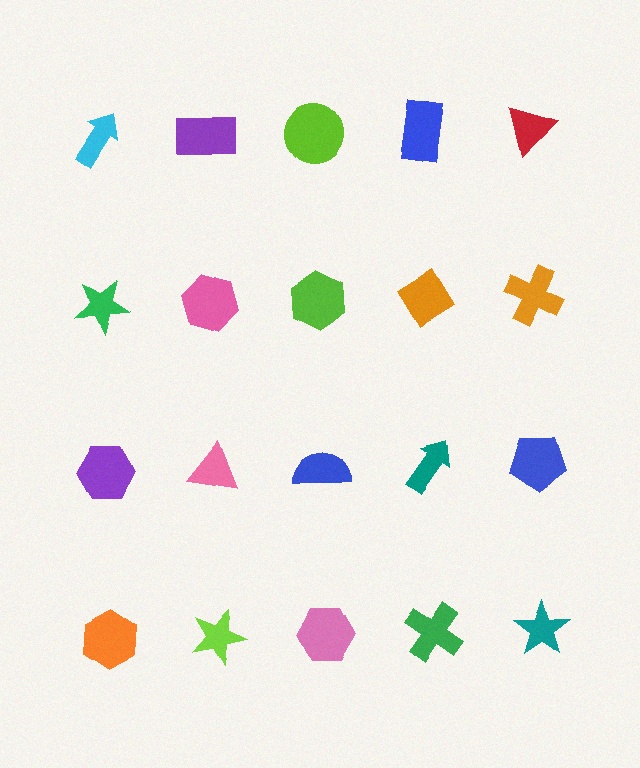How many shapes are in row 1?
5 shapes.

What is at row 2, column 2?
A pink hexagon.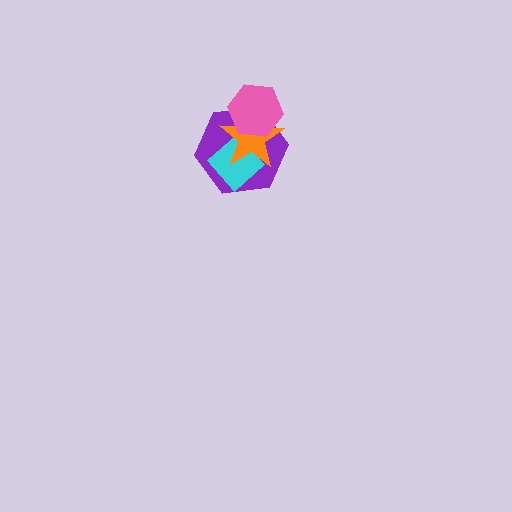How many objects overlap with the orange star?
3 objects overlap with the orange star.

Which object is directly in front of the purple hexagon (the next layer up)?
The cyan diamond is directly in front of the purple hexagon.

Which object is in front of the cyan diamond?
The orange star is in front of the cyan diamond.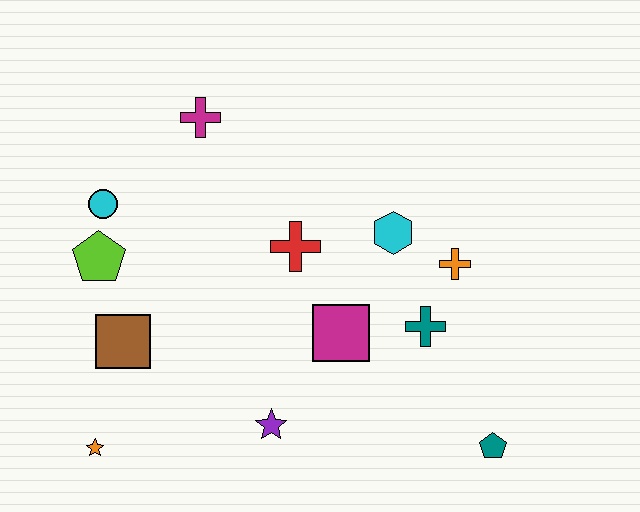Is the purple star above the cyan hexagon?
No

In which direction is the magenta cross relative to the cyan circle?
The magenta cross is to the right of the cyan circle.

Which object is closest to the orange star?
The brown square is closest to the orange star.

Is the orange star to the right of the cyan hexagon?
No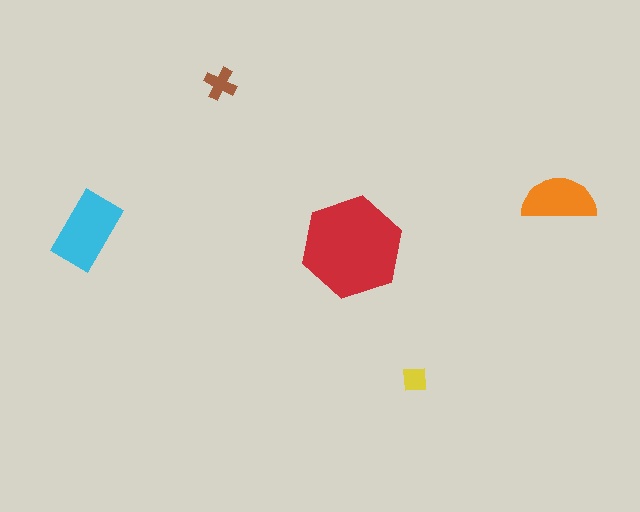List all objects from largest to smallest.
The red hexagon, the cyan rectangle, the orange semicircle, the brown cross, the yellow square.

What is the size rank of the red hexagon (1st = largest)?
1st.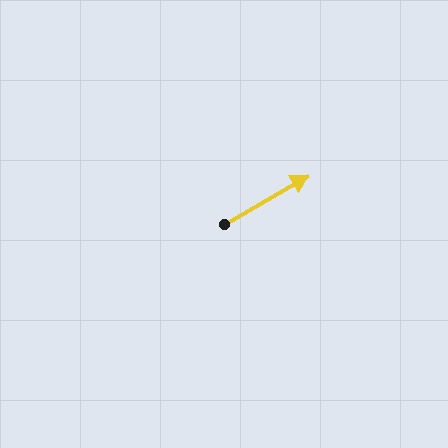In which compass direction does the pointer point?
Northeast.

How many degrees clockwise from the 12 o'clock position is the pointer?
Approximately 60 degrees.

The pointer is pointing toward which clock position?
Roughly 2 o'clock.